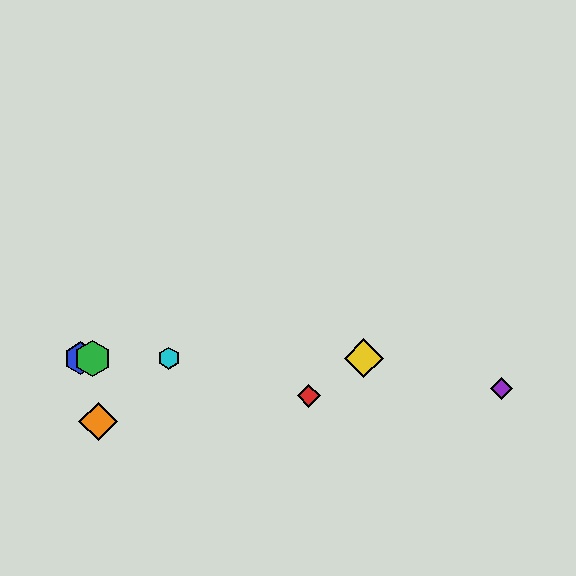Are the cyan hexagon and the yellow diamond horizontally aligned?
Yes, both are at y≈358.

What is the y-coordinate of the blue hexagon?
The blue hexagon is at y≈358.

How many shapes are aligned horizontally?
4 shapes (the blue hexagon, the green hexagon, the yellow diamond, the cyan hexagon) are aligned horizontally.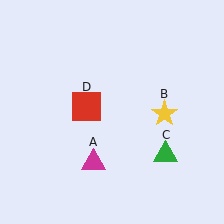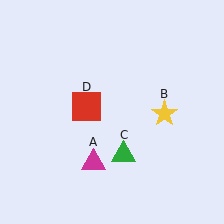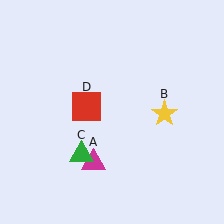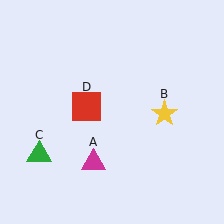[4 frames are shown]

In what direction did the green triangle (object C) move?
The green triangle (object C) moved left.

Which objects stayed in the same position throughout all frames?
Magenta triangle (object A) and yellow star (object B) and red square (object D) remained stationary.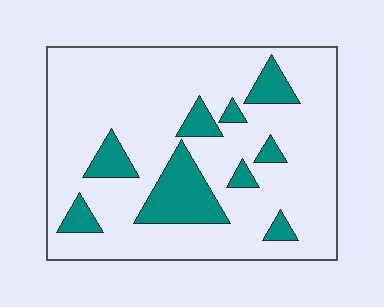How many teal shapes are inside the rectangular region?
9.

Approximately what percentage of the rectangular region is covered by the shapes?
Approximately 20%.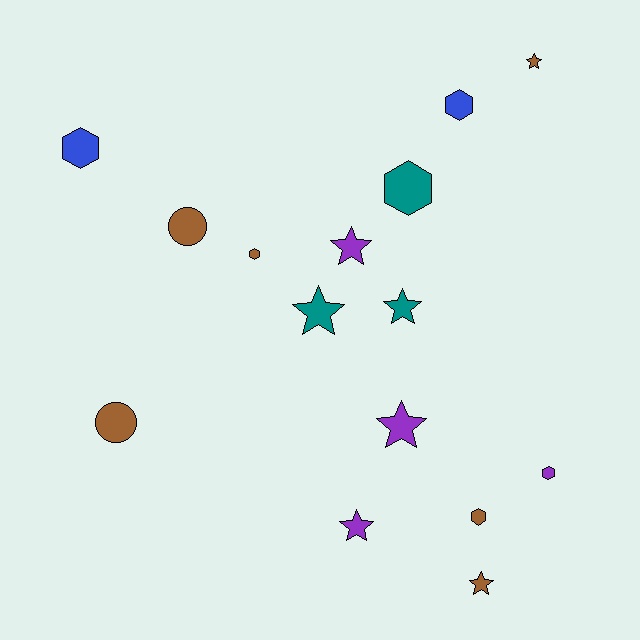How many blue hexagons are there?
There are 2 blue hexagons.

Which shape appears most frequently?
Star, with 7 objects.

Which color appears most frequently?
Brown, with 6 objects.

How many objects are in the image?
There are 15 objects.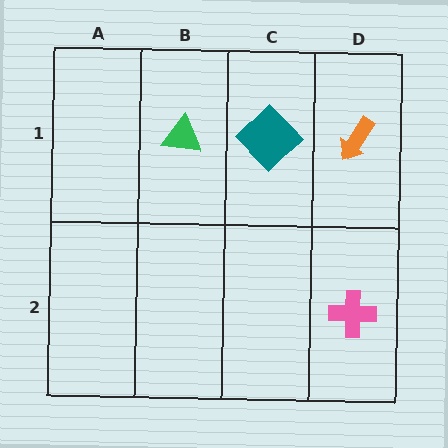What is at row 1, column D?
An orange arrow.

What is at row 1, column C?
A teal diamond.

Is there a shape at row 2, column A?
No, that cell is empty.